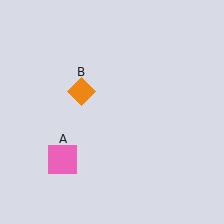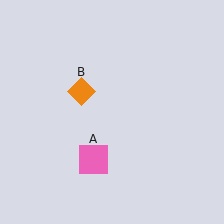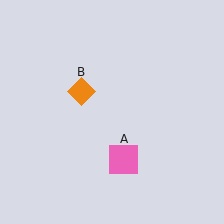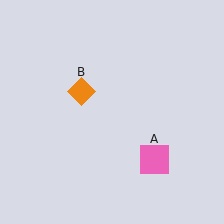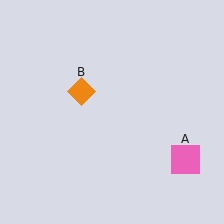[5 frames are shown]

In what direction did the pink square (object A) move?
The pink square (object A) moved right.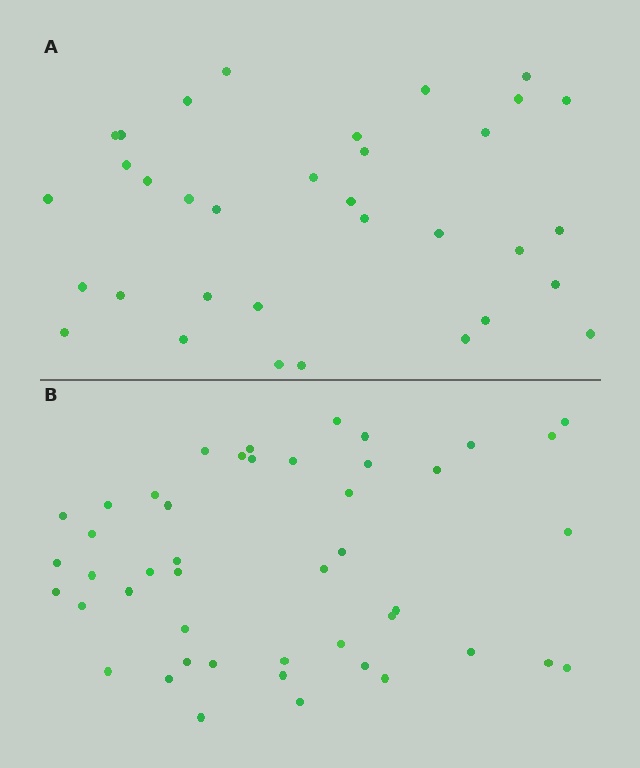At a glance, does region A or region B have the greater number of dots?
Region B (the bottom region) has more dots.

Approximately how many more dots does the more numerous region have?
Region B has roughly 12 or so more dots than region A.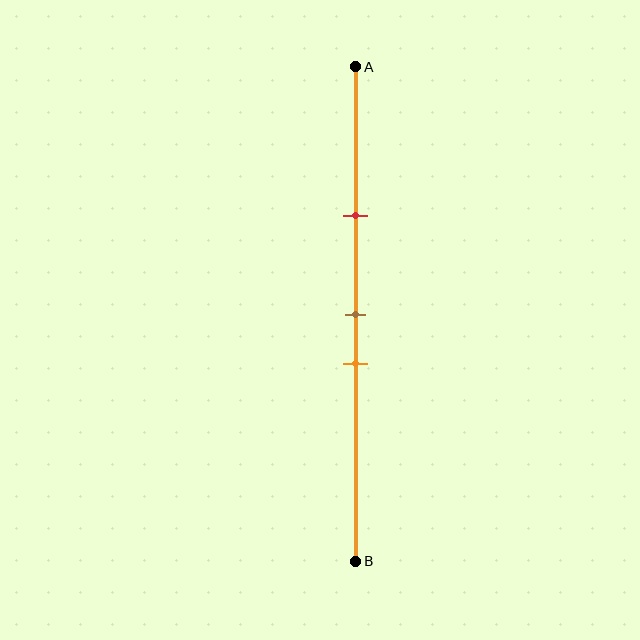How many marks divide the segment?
There are 3 marks dividing the segment.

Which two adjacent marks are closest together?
The brown and orange marks are the closest adjacent pair.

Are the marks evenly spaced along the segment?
No, the marks are not evenly spaced.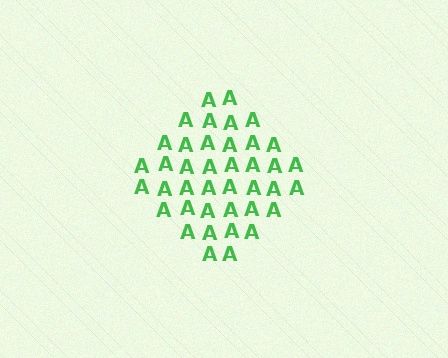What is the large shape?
The large shape is a diamond.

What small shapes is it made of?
It is made of small letter A's.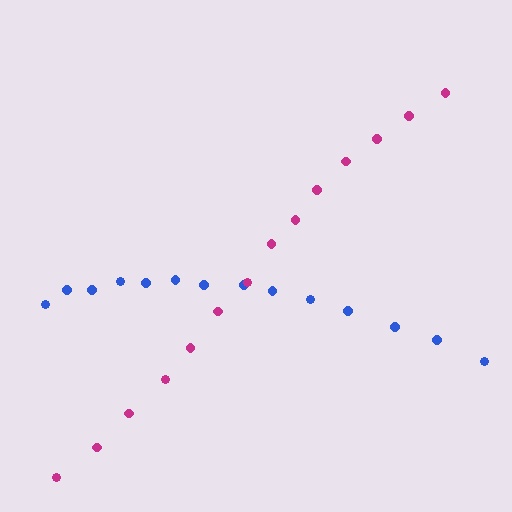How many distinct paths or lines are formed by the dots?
There are 2 distinct paths.